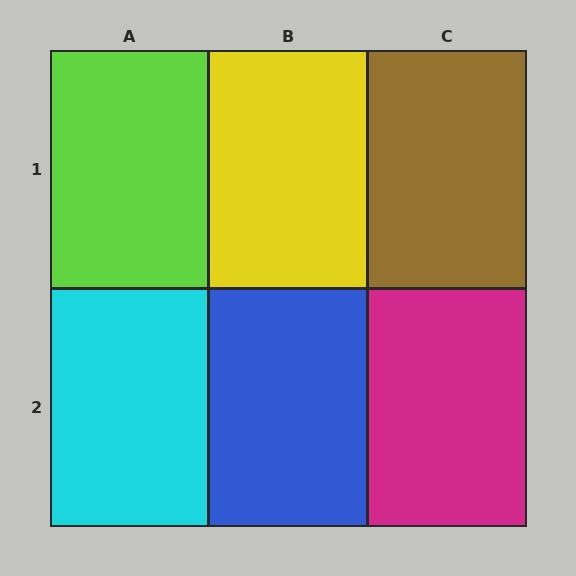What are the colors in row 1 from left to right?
Lime, yellow, brown.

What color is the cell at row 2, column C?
Magenta.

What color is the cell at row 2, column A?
Cyan.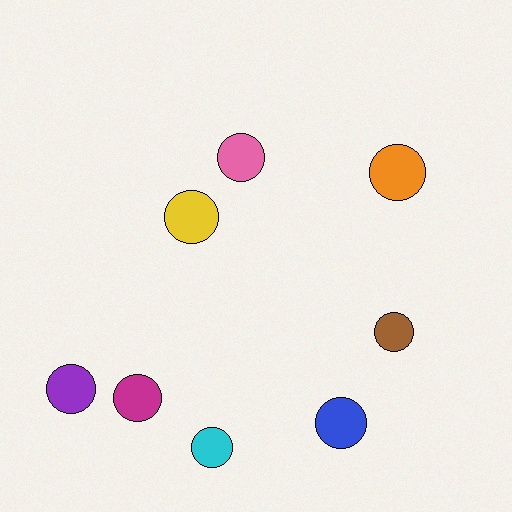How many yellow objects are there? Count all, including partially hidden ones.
There is 1 yellow object.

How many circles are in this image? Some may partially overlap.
There are 8 circles.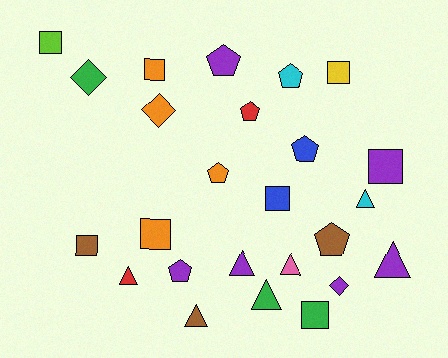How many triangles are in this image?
There are 7 triangles.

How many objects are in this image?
There are 25 objects.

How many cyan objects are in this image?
There are 2 cyan objects.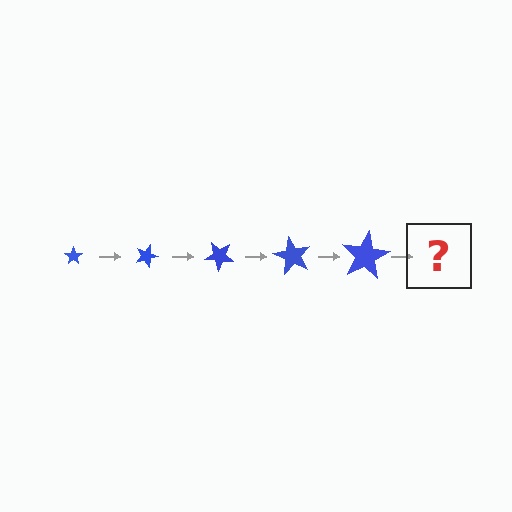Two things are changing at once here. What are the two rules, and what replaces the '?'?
The two rules are that the star grows larger each step and it rotates 20 degrees each step. The '?' should be a star, larger than the previous one and rotated 100 degrees from the start.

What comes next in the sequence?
The next element should be a star, larger than the previous one and rotated 100 degrees from the start.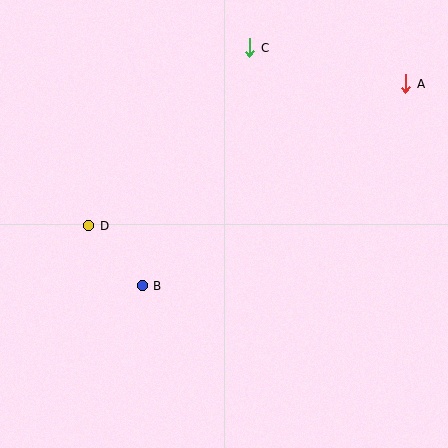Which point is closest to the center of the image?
Point B at (142, 286) is closest to the center.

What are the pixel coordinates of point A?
Point A is at (406, 84).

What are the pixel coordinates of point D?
Point D is at (89, 226).